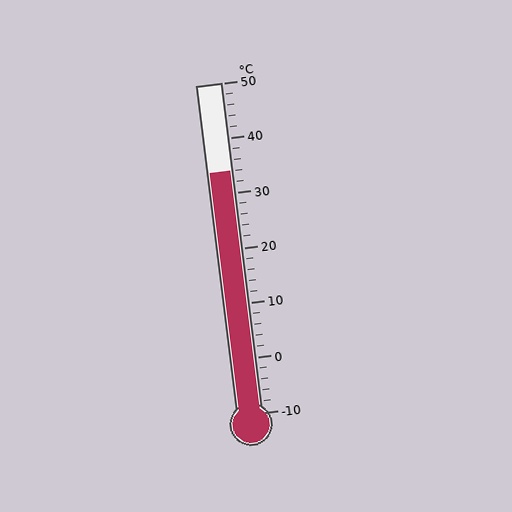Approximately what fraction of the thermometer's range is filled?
The thermometer is filled to approximately 75% of its range.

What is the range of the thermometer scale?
The thermometer scale ranges from -10°C to 50°C.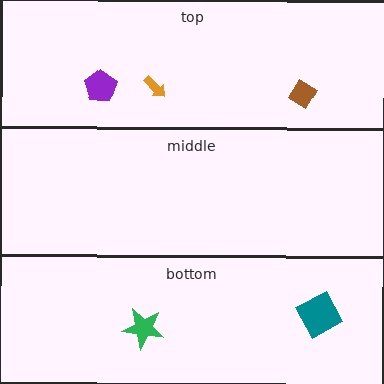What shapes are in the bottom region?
The teal square, the green star.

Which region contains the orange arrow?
The top region.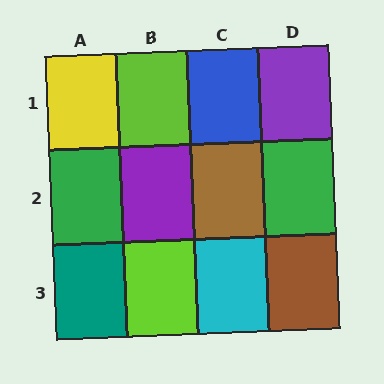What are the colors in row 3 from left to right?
Teal, lime, cyan, brown.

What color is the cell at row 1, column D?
Purple.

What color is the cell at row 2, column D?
Green.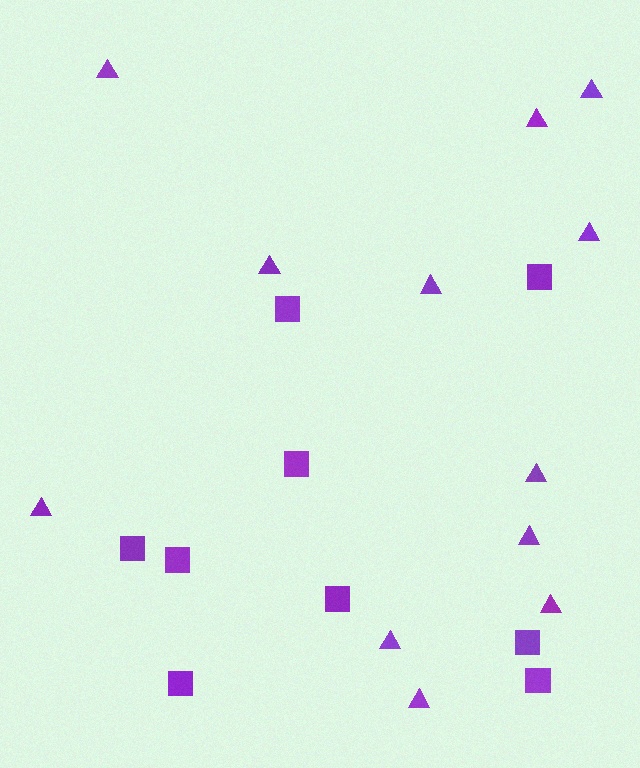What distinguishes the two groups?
There are 2 groups: one group of triangles (12) and one group of squares (9).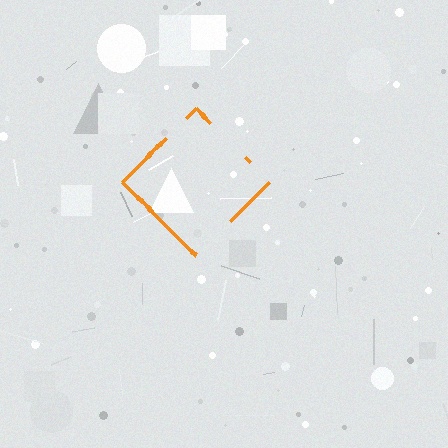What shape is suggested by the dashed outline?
The dashed outline suggests a diamond.